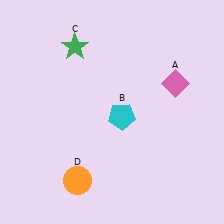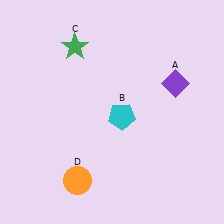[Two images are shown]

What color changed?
The diamond (A) changed from pink in Image 1 to purple in Image 2.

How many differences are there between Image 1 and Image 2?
There is 1 difference between the two images.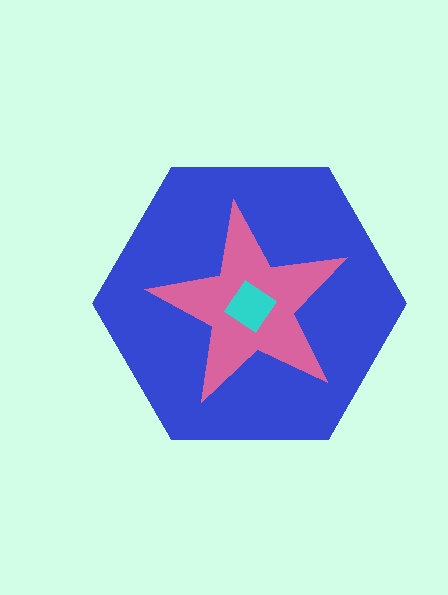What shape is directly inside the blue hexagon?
The pink star.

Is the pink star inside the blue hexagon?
Yes.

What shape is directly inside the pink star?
The cyan diamond.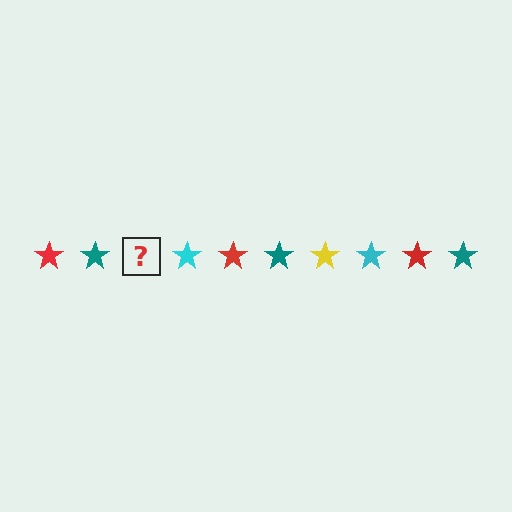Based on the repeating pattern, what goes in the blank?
The blank should be a yellow star.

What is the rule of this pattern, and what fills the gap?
The rule is that the pattern cycles through red, teal, yellow, cyan stars. The gap should be filled with a yellow star.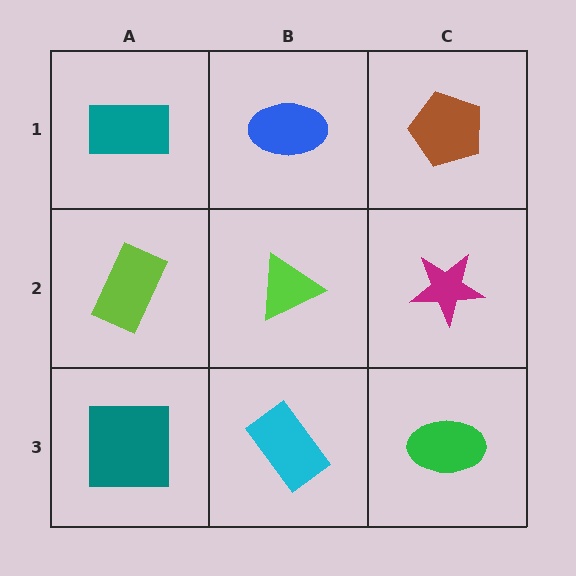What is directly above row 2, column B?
A blue ellipse.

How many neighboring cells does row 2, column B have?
4.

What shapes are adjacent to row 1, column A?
A lime rectangle (row 2, column A), a blue ellipse (row 1, column B).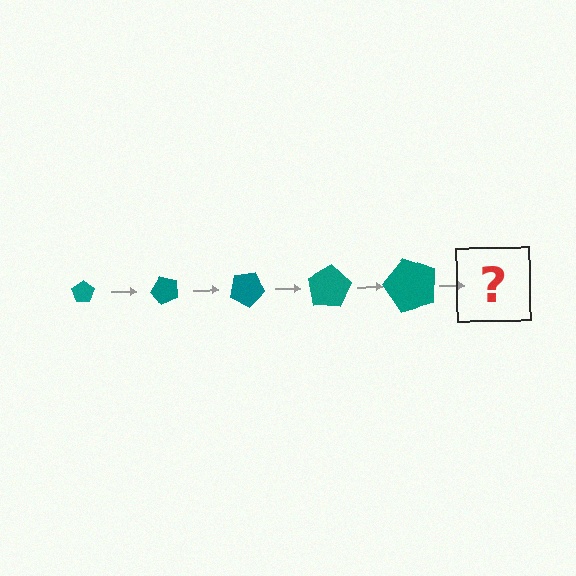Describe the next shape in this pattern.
It should be a pentagon, larger than the previous one and rotated 250 degrees from the start.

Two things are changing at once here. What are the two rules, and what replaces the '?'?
The two rules are that the pentagon grows larger each step and it rotates 50 degrees each step. The '?' should be a pentagon, larger than the previous one and rotated 250 degrees from the start.